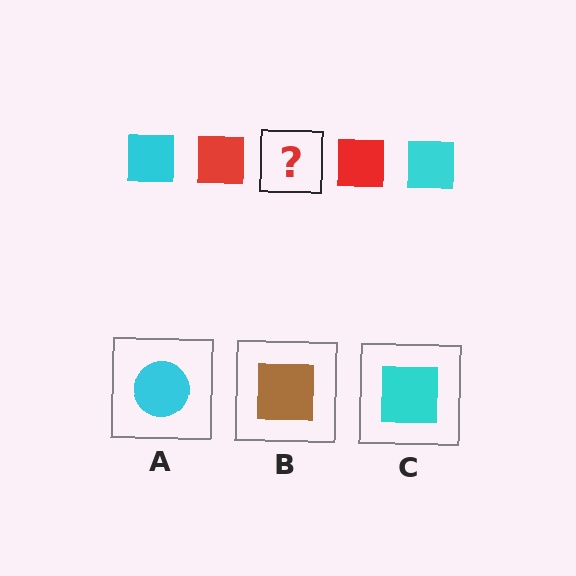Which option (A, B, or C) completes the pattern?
C.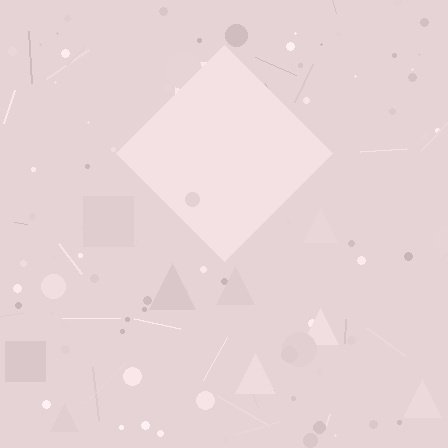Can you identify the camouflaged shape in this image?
The camouflaged shape is a diamond.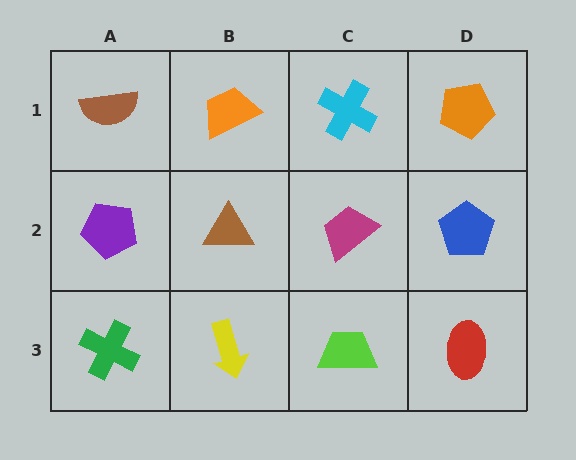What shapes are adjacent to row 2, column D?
An orange pentagon (row 1, column D), a red ellipse (row 3, column D), a magenta trapezoid (row 2, column C).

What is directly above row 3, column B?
A brown triangle.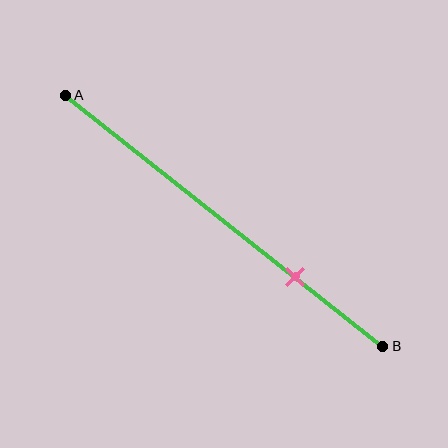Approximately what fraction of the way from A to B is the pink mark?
The pink mark is approximately 70% of the way from A to B.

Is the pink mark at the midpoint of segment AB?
No, the mark is at about 70% from A, not at the 50% midpoint.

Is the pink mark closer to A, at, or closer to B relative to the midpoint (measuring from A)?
The pink mark is closer to point B than the midpoint of segment AB.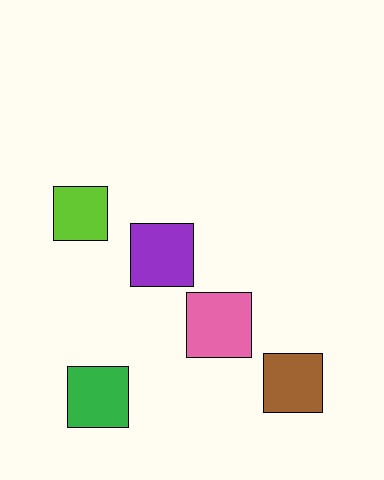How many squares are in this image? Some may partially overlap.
There are 5 squares.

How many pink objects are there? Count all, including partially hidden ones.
There is 1 pink object.